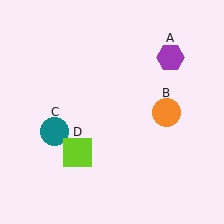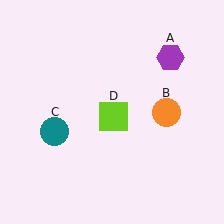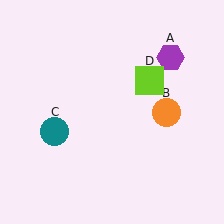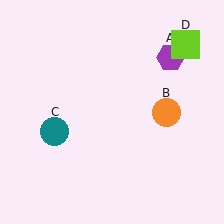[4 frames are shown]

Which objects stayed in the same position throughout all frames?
Purple hexagon (object A) and orange circle (object B) and teal circle (object C) remained stationary.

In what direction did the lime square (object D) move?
The lime square (object D) moved up and to the right.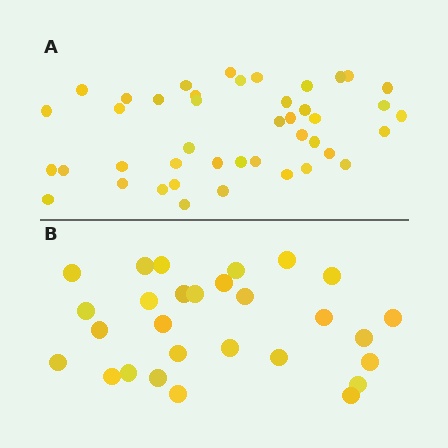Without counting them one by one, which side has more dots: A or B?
Region A (the top region) has more dots.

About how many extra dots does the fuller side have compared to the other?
Region A has approximately 15 more dots than region B.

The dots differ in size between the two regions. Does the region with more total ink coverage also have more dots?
No. Region B has more total ink coverage because its dots are larger, but region A actually contains more individual dots. Total area can be misleading — the number of items is what matters here.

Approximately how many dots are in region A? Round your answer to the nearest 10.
About 40 dots. (The exact count is 43, which rounds to 40.)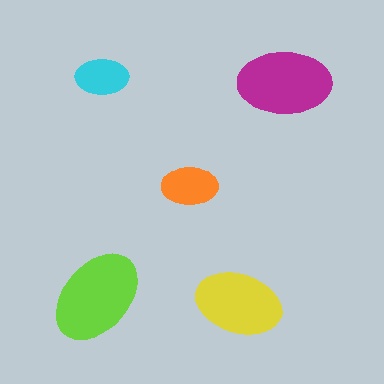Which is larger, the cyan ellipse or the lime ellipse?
The lime one.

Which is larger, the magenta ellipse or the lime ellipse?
The lime one.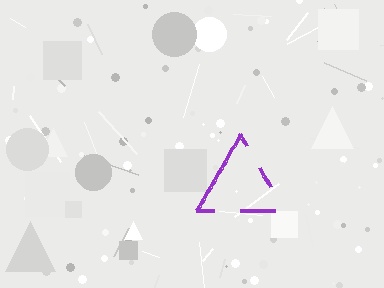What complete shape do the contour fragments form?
The contour fragments form a triangle.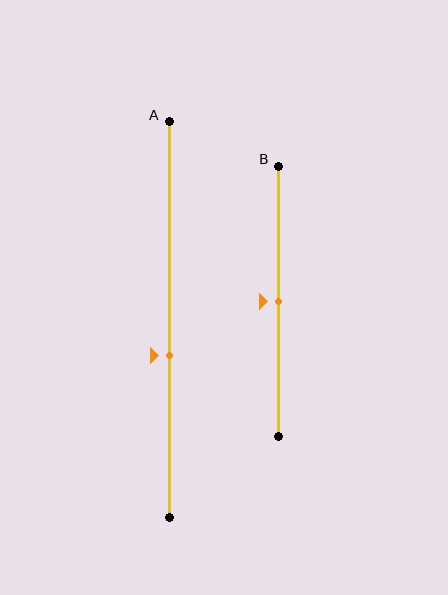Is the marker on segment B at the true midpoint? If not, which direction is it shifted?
Yes, the marker on segment B is at the true midpoint.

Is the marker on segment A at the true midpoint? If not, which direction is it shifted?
No, the marker on segment A is shifted downward by about 9% of the segment length.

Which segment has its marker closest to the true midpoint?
Segment B has its marker closest to the true midpoint.